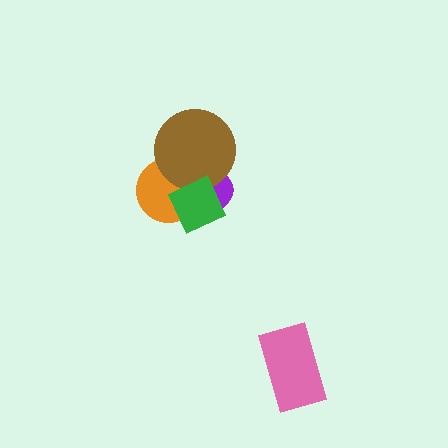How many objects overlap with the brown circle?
3 objects overlap with the brown circle.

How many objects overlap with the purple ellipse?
3 objects overlap with the purple ellipse.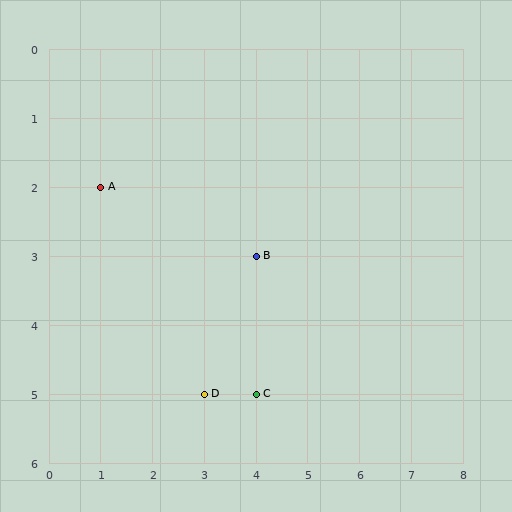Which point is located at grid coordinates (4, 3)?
Point B is at (4, 3).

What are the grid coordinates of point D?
Point D is at grid coordinates (3, 5).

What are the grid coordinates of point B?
Point B is at grid coordinates (4, 3).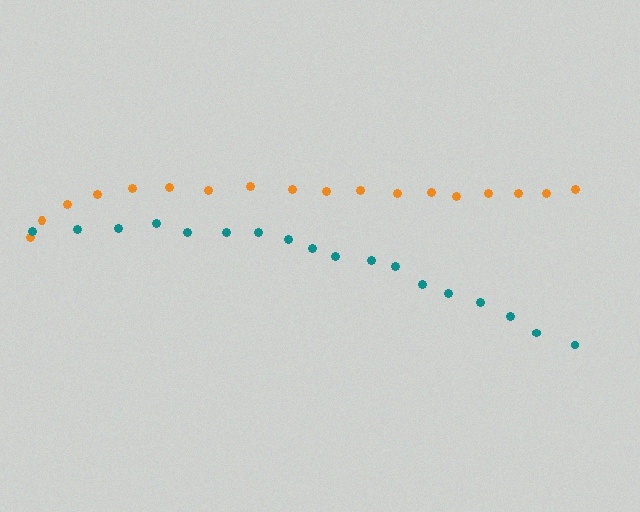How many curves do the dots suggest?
There are 2 distinct paths.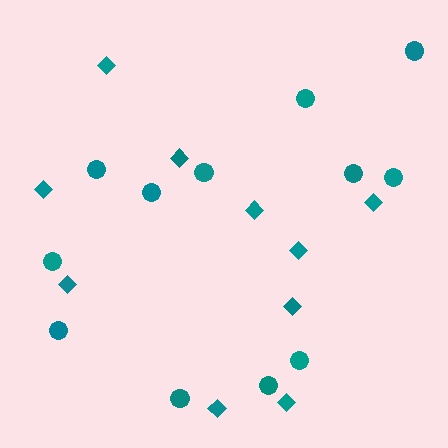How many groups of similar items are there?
There are 2 groups: one group of diamonds (10) and one group of circles (12).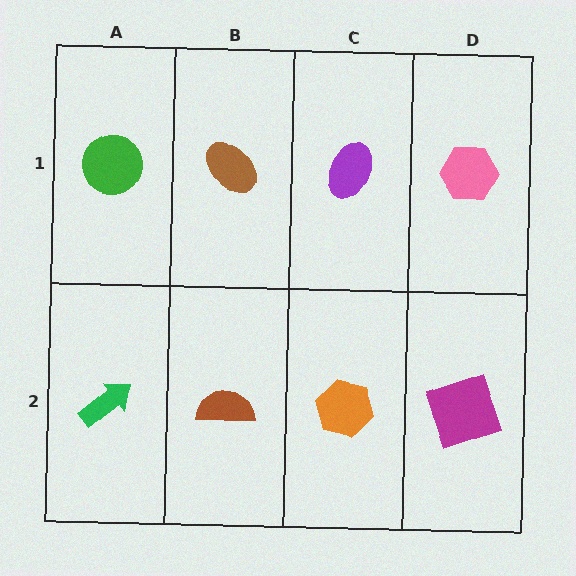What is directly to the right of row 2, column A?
A brown semicircle.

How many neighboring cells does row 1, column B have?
3.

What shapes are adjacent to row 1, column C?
An orange hexagon (row 2, column C), a brown ellipse (row 1, column B), a pink hexagon (row 1, column D).